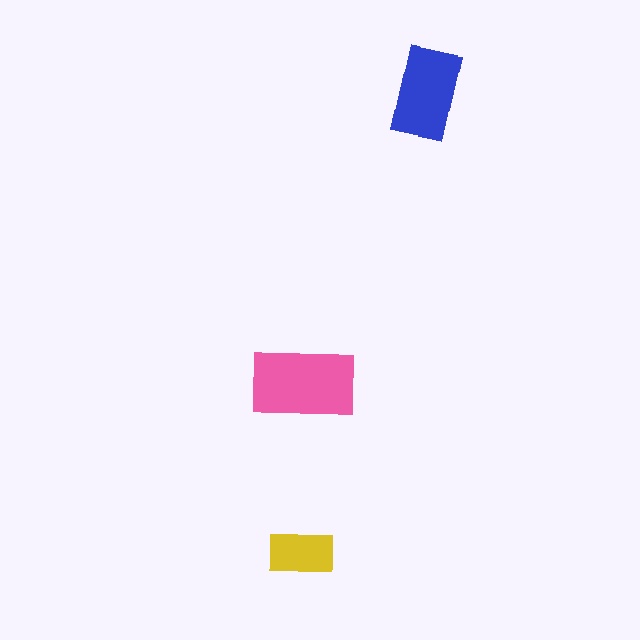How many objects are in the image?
There are 3 objects in the image.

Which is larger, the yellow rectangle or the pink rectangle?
The pink one.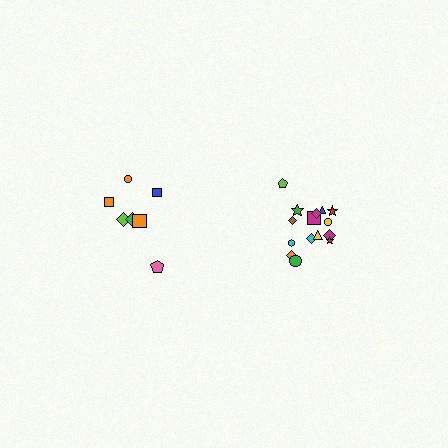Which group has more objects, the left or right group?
The right group.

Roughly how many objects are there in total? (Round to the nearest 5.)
Roughly 20 objects in total.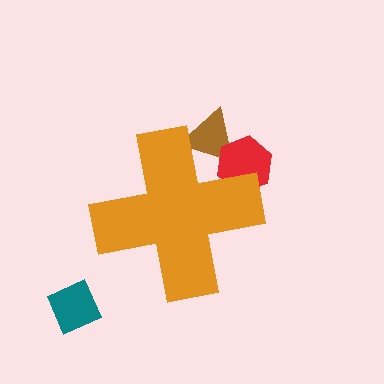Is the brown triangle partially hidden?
Yes, the brown triangle is partially hidden behind the orange cross.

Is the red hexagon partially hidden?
Yes, the red hexagon is partially hidden behind the orange cross.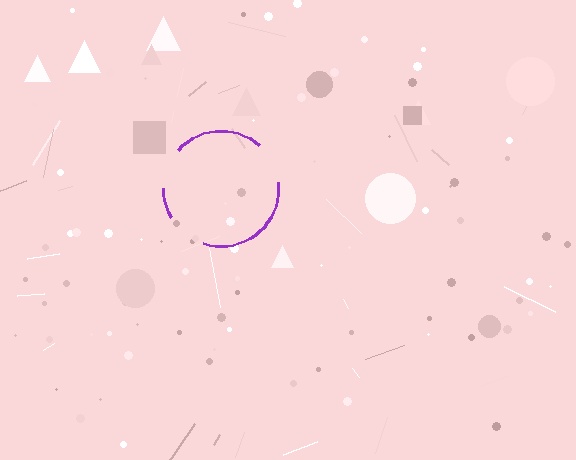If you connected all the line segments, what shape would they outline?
They would outline a circle.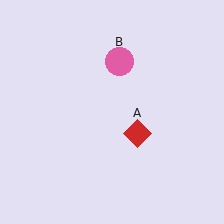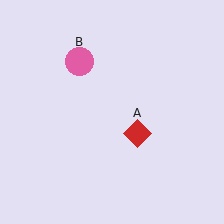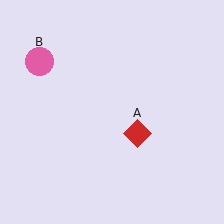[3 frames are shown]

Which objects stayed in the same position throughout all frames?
Red diamond (object A) remained stationary.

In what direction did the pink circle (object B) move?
The pink circle (object B) moved left.